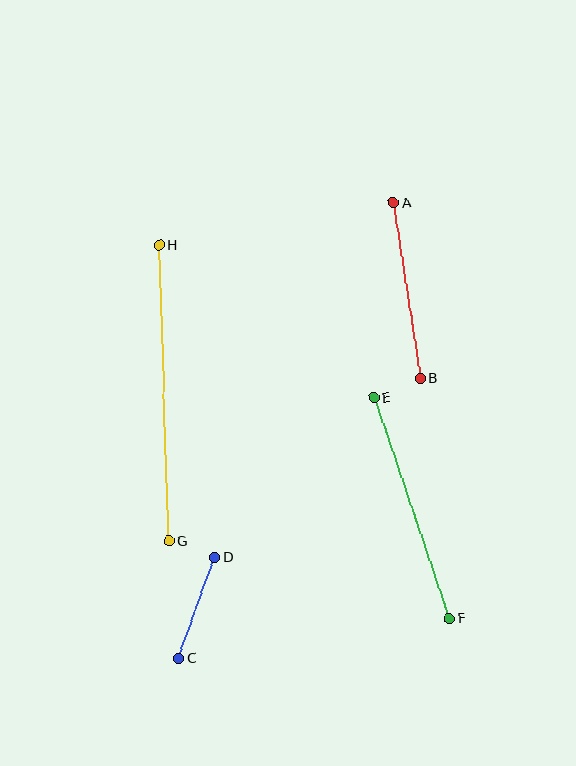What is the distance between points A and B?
The distance is approximately 178 pixels.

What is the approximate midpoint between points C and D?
The midpoint is at approximately (197, 608) pixels.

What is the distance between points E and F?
The distance is approximately 234 pixels.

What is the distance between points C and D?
The distance is approximately 107 pixels.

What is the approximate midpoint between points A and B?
The midpoint is at approximately (407, 291) pixels.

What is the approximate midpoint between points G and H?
The midpoint is at approximately (164, 393) pixels.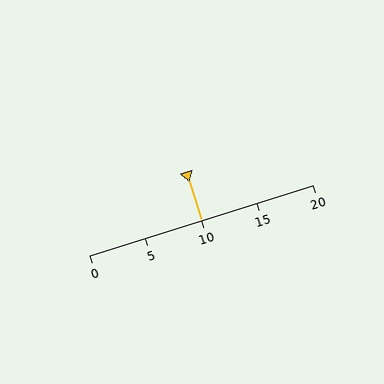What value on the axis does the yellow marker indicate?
The marker indicates approximately 10.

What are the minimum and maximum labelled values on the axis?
The axis runs from 0 to 20.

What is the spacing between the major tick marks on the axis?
The major ticks are spaced 5 apart.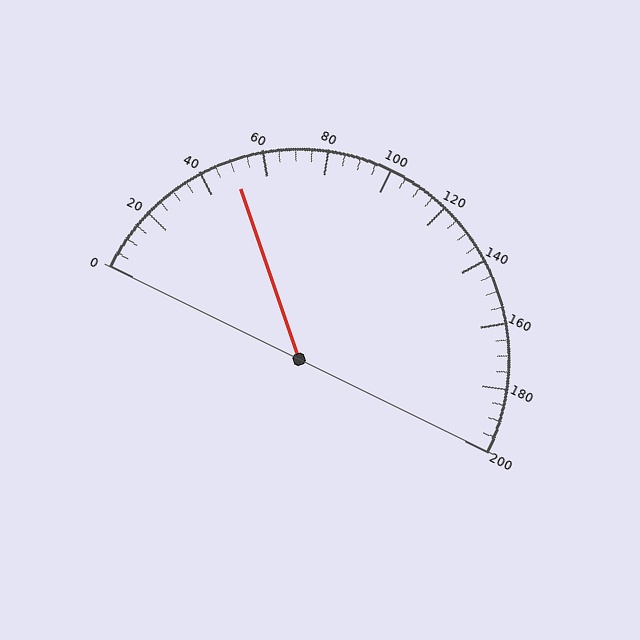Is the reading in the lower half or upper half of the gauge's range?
The reading is in the lower half of the range (0 to 200).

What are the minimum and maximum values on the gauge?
The gauge ranges from 0 to 200.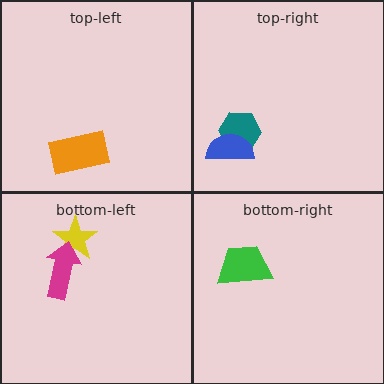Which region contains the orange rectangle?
The top-left region.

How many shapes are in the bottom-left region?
2.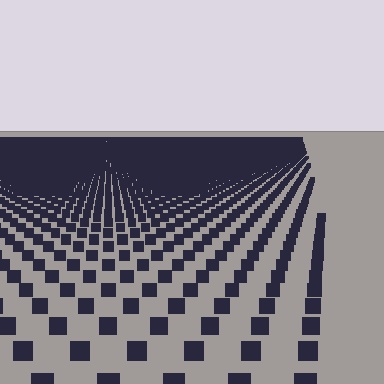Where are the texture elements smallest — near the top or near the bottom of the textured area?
Near the top.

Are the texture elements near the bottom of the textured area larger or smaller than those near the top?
Larger. Near the bottom, elements are closer to the viewer and appear at a bigger on-screen size.